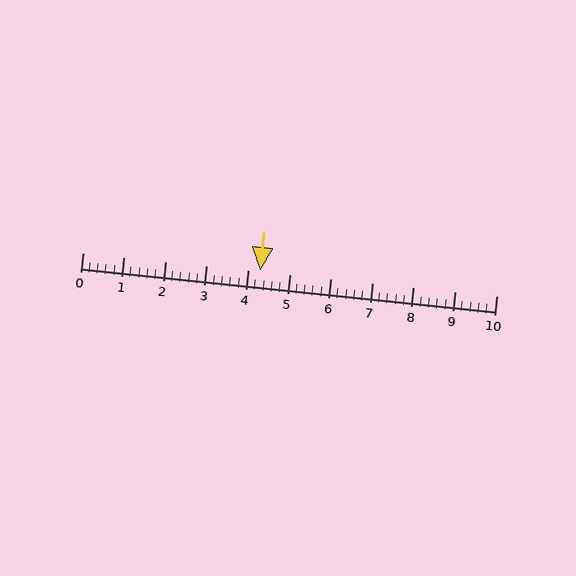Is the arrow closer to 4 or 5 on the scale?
The arrow is closer to 4.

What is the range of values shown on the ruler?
The ruler shows values from 0 to 10.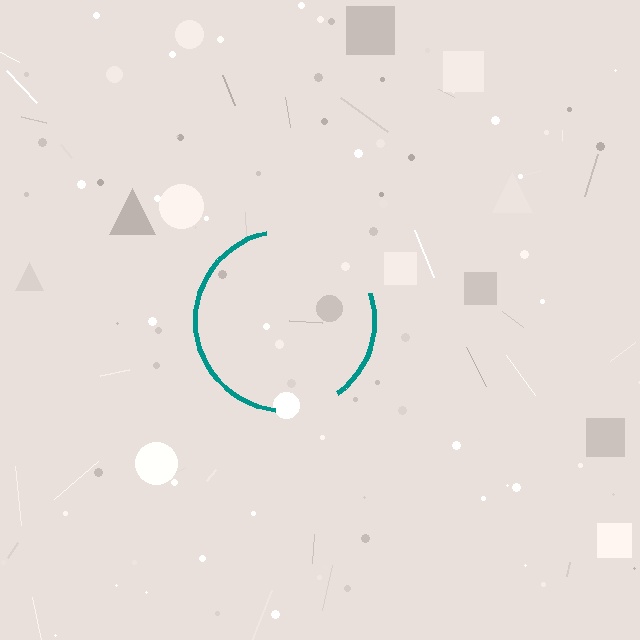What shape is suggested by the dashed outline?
The dashed outline suggests a circle.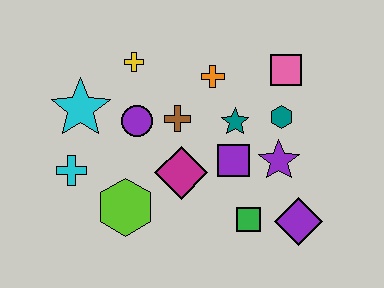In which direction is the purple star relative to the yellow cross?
The purple star is to the right of the yellow cross.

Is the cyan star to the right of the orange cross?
No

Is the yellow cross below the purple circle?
No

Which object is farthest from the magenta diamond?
The pink square is farthest from the magenta diamond.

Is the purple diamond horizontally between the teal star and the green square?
No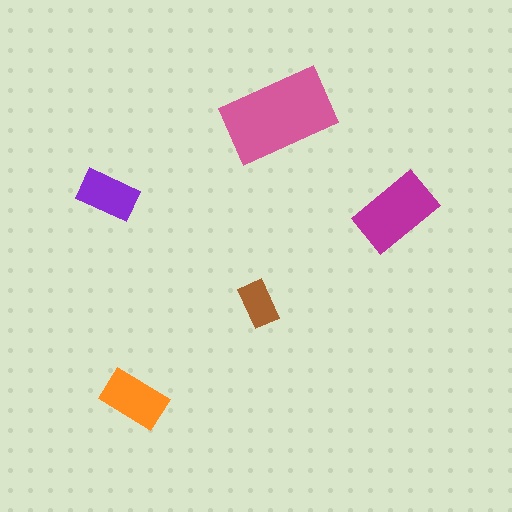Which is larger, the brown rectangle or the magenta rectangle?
The magenta one.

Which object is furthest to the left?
The purple rectangle is leftmost.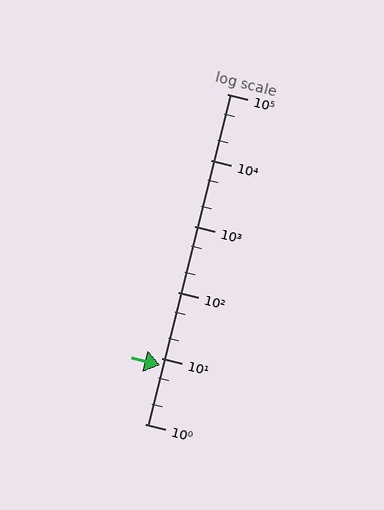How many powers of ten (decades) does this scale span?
The scale spans 5 decades, from 1 to 100000.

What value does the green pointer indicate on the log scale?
The pointer indicates approximately 7.8.